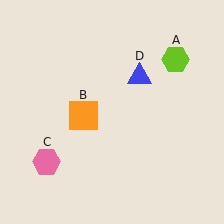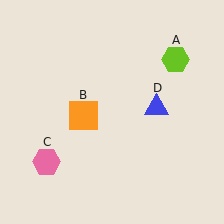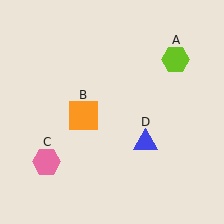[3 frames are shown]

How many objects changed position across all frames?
1 object changed position: blue triangle (object D).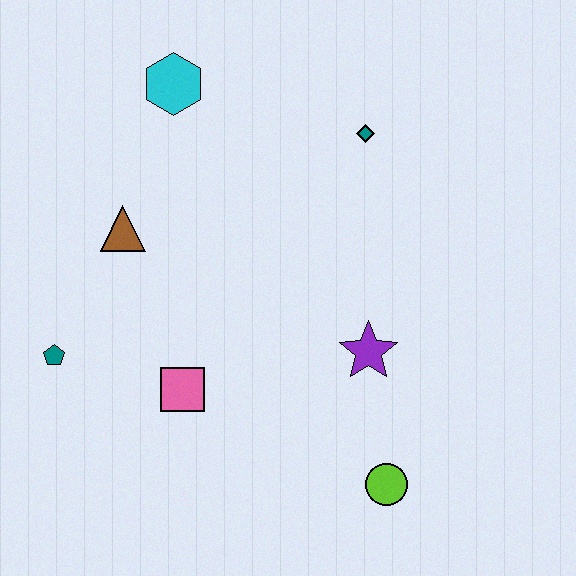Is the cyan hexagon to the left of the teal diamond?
Yes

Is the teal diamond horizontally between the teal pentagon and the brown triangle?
No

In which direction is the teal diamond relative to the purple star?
The teal diamond is above the purple star.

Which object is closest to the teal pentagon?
The pink square is closest to the teal pentagon.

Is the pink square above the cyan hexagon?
No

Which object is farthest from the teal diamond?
The teal pentagon is farthest from the teal diamond.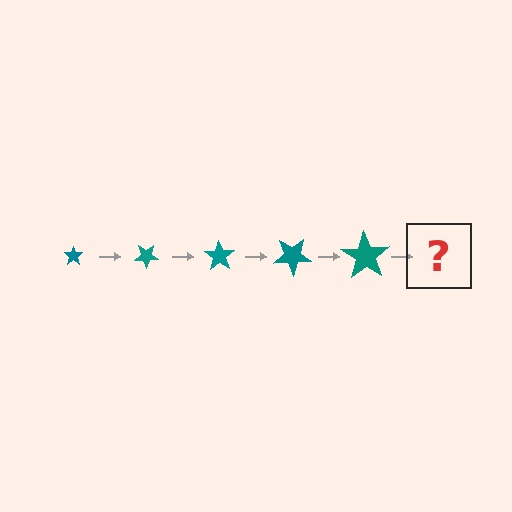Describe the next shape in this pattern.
It should be a star, larger than the previous one and rotated 175 degrees from the start.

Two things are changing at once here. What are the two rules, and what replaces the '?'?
The two rules are that the star grows larger each step and it rotates 35 degrees each step. The '?' should be a star, larger than the previous one and rotated 175 degrees from the start.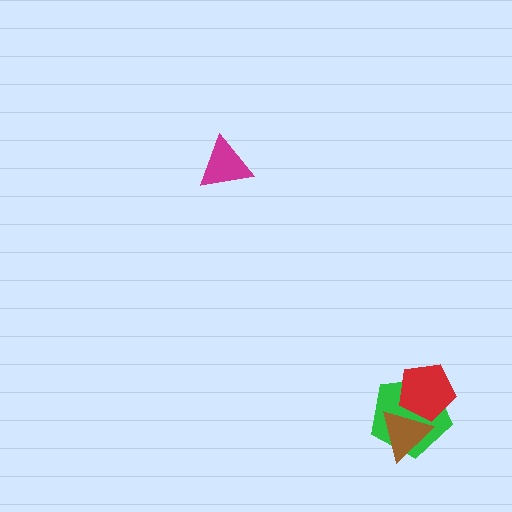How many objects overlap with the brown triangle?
2 objects overlap with the brown triangle.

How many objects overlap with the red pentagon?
2 objects overlap with the red pentagon.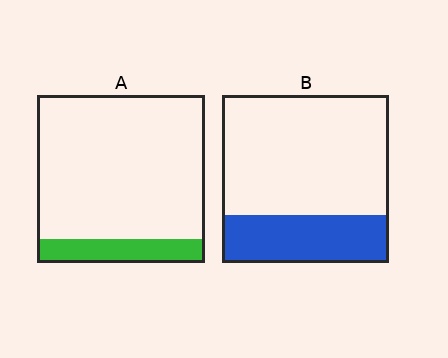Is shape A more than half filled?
No.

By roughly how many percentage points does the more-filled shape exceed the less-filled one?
By roughly 15 percentage points (B over A).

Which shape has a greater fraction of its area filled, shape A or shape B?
Shape B.